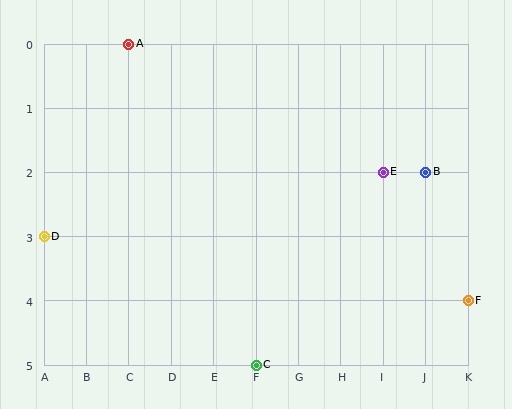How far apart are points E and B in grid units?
Points E and B are 1 column apart.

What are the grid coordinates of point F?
Point F is at grid coordinates (K, 4).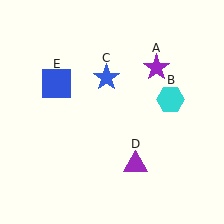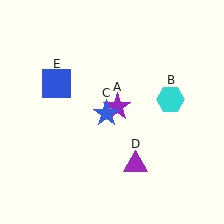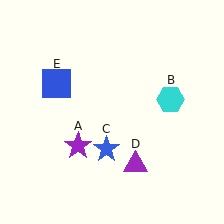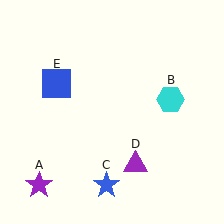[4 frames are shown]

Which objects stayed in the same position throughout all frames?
Cyan hexagon (object B) and purple triangle (object D) and blue square (object E) remained stationary.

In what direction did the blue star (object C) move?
The blue star (object C) moved down.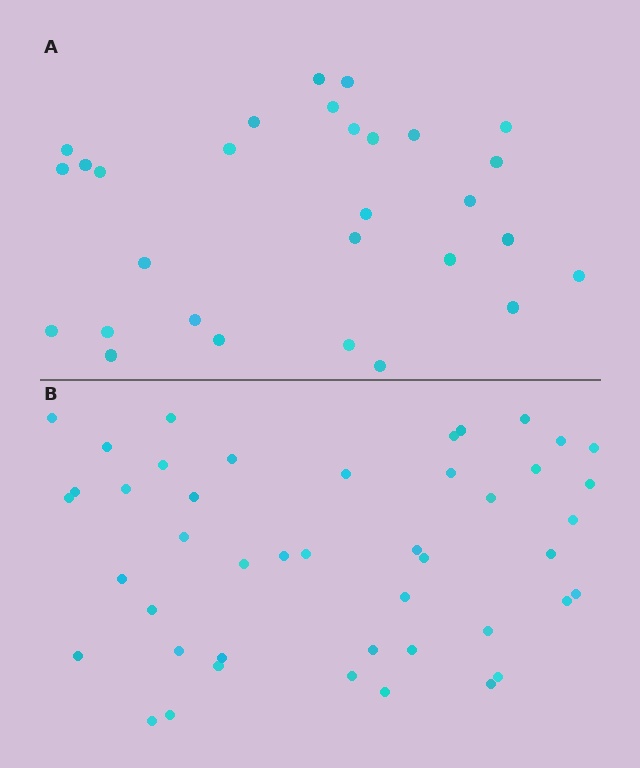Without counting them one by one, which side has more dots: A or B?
Region B (the bottom region) has more dots.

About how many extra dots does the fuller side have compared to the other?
Region B has approximately 15 more dots than region A.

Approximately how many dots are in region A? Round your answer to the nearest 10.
About 30 dots. (The exact count is 29, which rounds to 30.)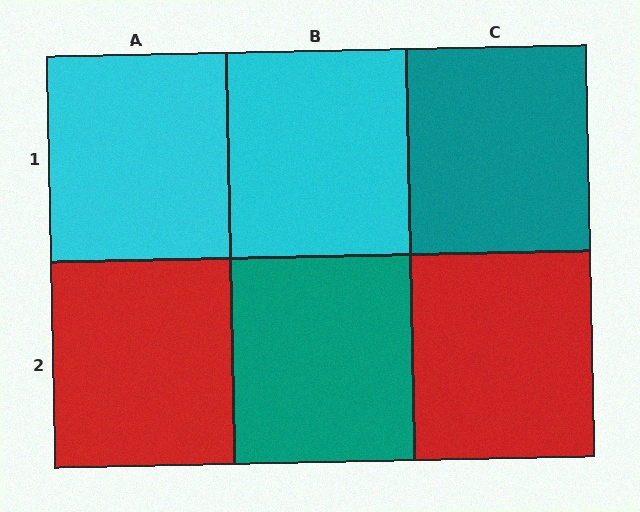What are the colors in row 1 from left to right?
Cyan, cyan, teal.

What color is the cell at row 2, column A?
Red.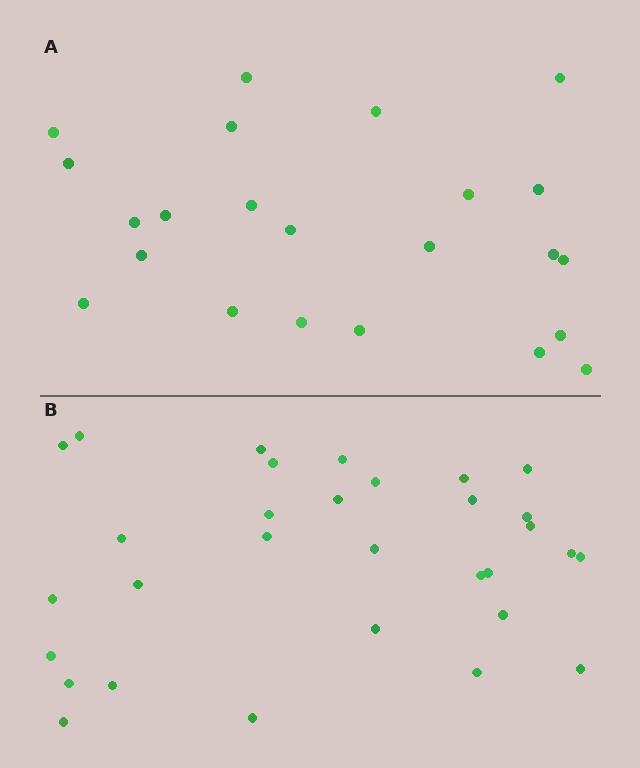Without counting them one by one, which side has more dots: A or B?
Region B (the bottom region) has more dots.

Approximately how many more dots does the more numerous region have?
Region B has roughly 8 or so more dots than region A.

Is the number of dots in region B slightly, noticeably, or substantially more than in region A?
Region B has noticeably more, but not dramatically so. The ratio is roughly 1.3 to 1.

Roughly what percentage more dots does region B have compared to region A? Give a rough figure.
About 35% more.